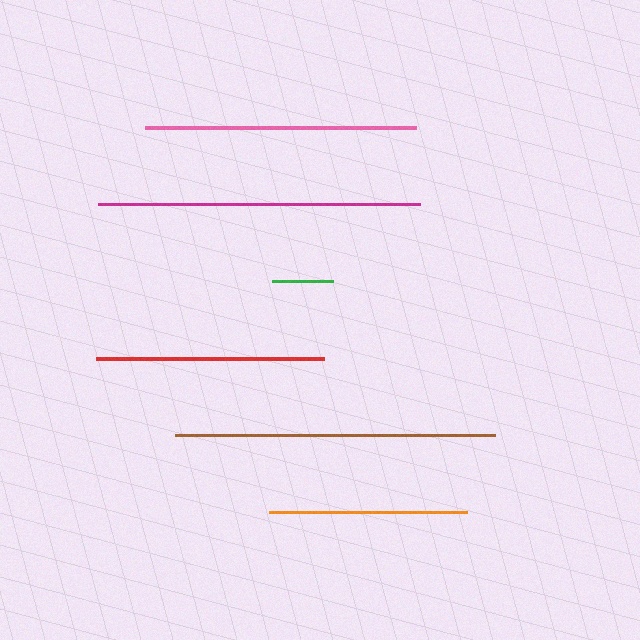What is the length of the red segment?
The red segment is approximately 227 pixels long.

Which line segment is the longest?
The magenta line is the longest at approximately 322 pixels.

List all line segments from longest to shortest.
From longest to shortest: magenta, brown, pink, red, orange, green.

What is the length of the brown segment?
The brown segment is approximately 319 pixels long.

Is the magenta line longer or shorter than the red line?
The magenta line is longer than the red line.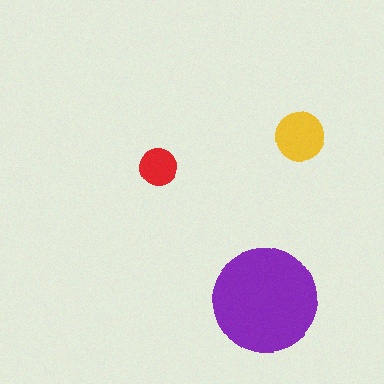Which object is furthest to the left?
The red circle is leftmost.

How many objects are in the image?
There are 3 objects in the image.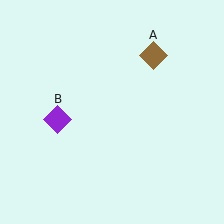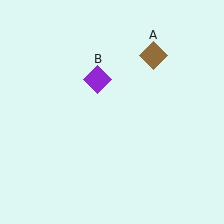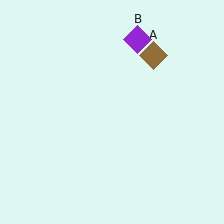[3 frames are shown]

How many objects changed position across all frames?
1 object changed position: purple diamond (object B).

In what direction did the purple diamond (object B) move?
The purple diamond (object B) moved up and to the right.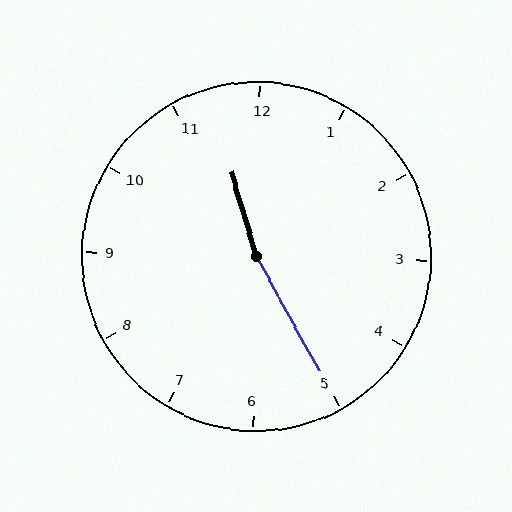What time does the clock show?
11:25.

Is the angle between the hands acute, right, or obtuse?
It is obtuse.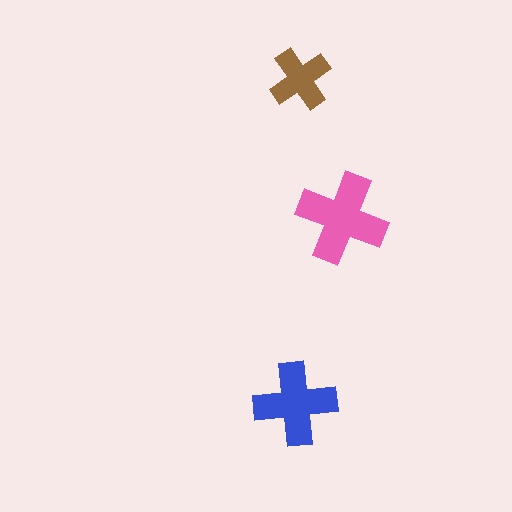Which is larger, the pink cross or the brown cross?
The pink one.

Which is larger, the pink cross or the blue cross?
The pink one.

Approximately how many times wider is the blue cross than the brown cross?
About 1.5 times wider.